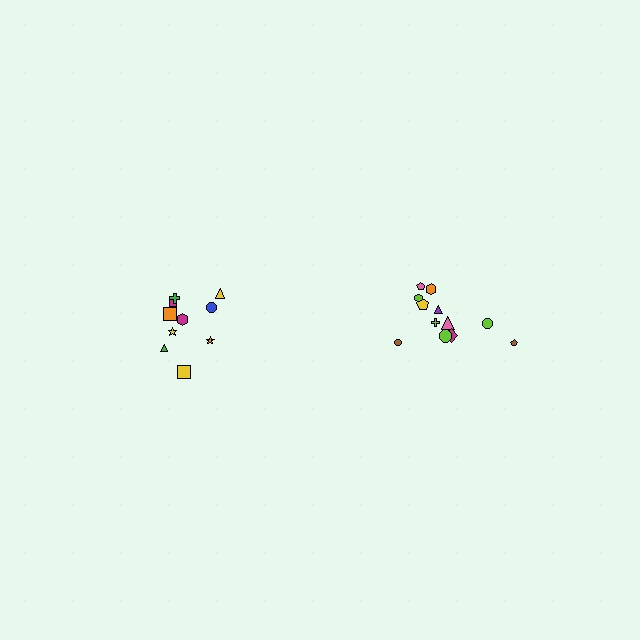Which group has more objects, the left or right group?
The right group.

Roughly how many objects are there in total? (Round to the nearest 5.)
Roughly 20 objects in total.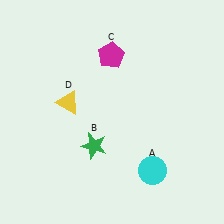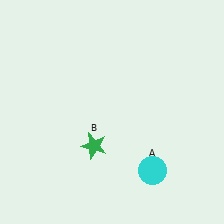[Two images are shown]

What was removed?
The yellow triangle (D), the magenta pentagon (C) were removed in Image 2.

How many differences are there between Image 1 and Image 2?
There are 2 differences between the two images.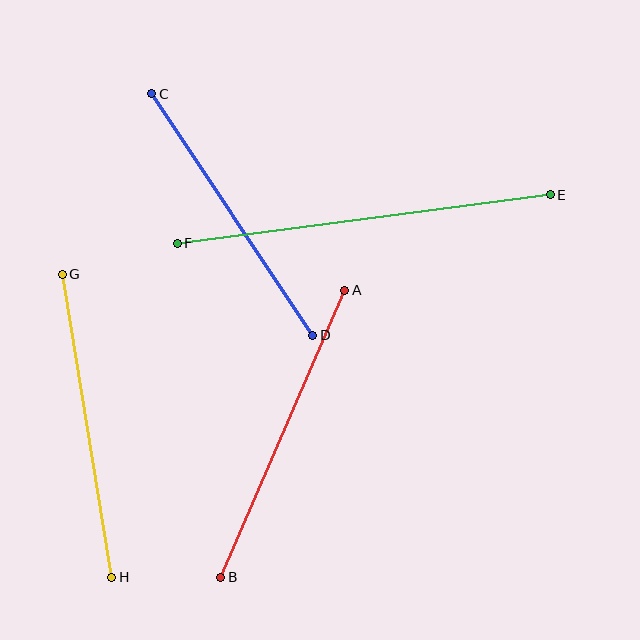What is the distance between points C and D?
The distance is approximately 290 pixels.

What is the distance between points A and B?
The distance is approximately 313 pixels.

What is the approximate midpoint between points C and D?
The midpoint is at approximately (232, 214) pixels.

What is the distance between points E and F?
The distance is approximately 376 pixels.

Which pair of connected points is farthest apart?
Points E and F are farthest apart.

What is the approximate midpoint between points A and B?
The midpoint is at approximately (283, 434) pixels.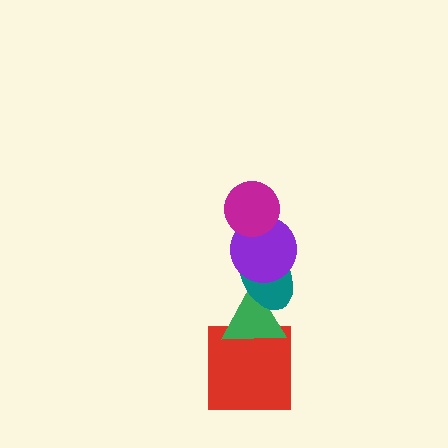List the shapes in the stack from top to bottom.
From top to bottom: the magenta circle, the purple circle, the teal ellipse, the green triangle, the red square.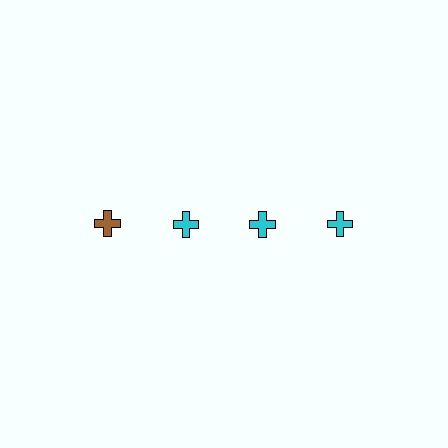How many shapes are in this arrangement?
There are 4 shapes arranged in a grid pattern.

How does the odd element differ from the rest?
It has a different color: brown instead of cyan.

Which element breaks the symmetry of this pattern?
The brown cross in the top row, leftmost column breaks the symmetry. All other shapes are cyan crosses.